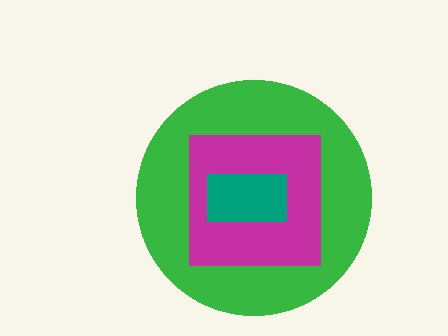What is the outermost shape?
The green circle.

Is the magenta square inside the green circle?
Yes.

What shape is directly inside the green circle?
The magenta square.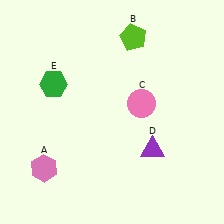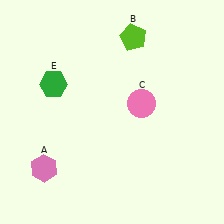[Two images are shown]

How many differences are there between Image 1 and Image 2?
There is 1 difference between the two images.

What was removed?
The purple triangle (D) was removed in Image 2.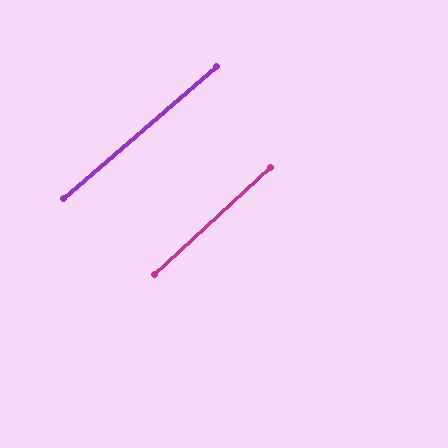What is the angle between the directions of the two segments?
Approximately 2 degrees.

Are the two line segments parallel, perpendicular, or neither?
Parallel — their directions differ by only 1.8°.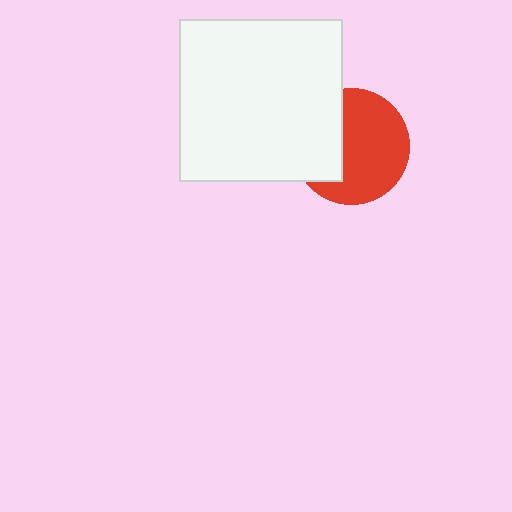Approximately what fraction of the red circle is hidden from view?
Roughly 36% of the red circle is hidden behind the white square.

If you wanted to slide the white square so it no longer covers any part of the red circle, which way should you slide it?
Slide it left — that is the most direct way to separate the two shapes.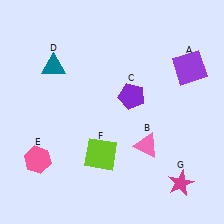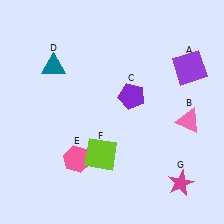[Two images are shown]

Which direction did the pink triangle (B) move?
The pink triangle (B) moved right.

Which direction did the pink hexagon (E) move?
The pink hexagon (E) moved right.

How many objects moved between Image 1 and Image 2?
2 objects moved between the two images.